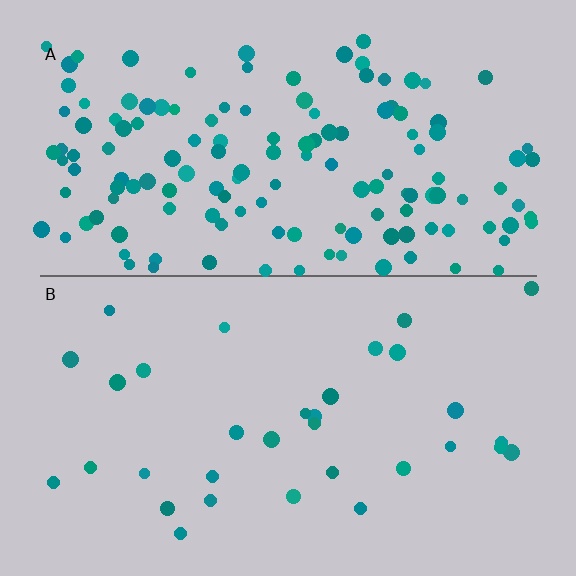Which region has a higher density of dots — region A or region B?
A (the top).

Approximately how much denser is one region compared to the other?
Approximately 4.4× — region A over region B.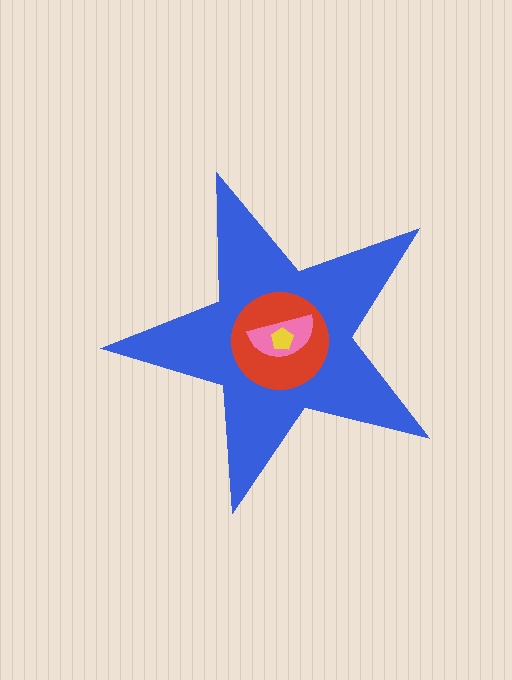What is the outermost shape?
The blue star.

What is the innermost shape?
The yellow pentagon.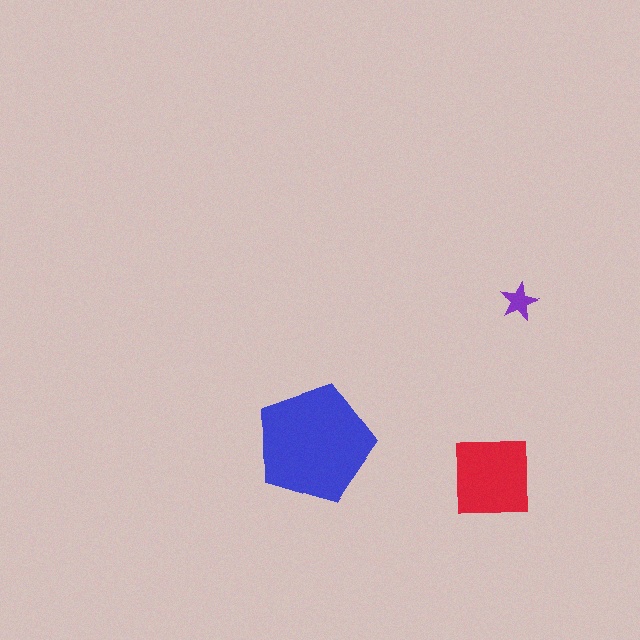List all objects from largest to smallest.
The blue pentagon, the red square, the purple star.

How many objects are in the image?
There are 3 objects in the image.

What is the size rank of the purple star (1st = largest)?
3rd.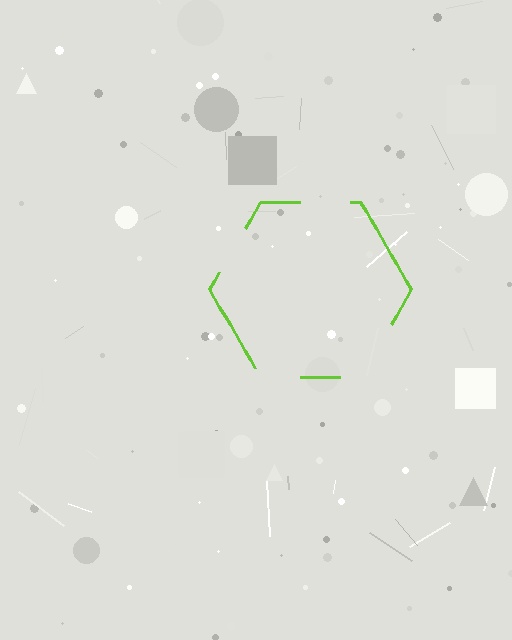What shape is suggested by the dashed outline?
The dashed outline suggests a hexagon.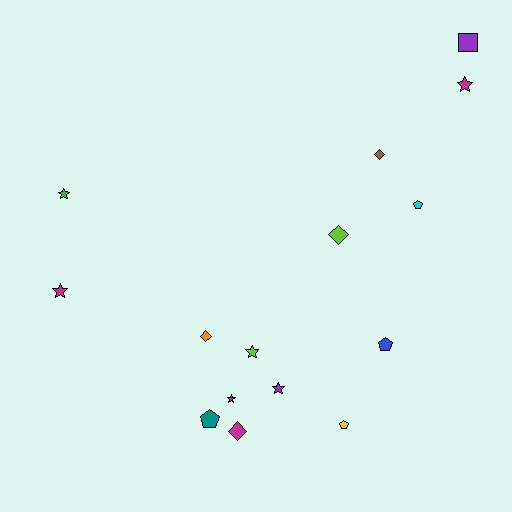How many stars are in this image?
There are 6 stars.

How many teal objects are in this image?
There is 1 teal object.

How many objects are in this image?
There are 15 objects.